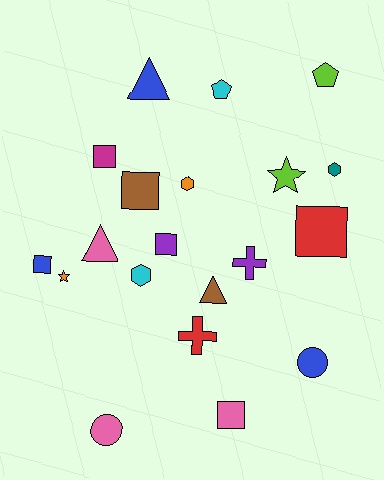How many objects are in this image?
There are 20 objects.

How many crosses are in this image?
There are 2 crosses.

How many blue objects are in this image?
There are 3 blue objects.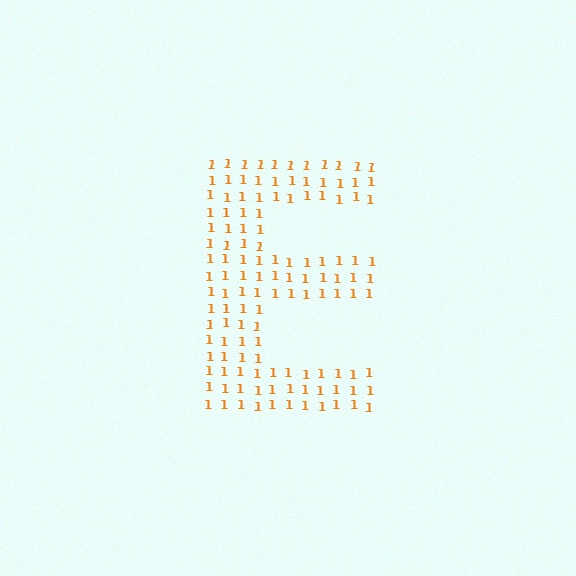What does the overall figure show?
The overall figure shows the letter E.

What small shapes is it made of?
It is made of small digit 1's.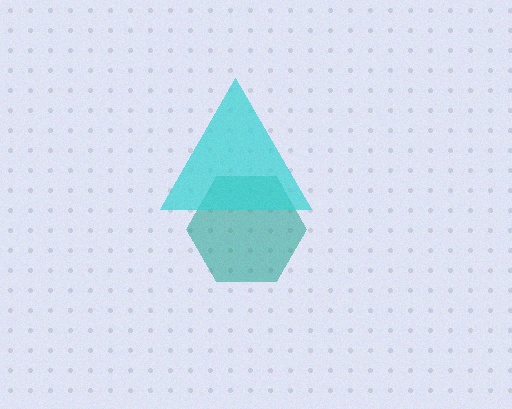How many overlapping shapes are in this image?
There are 2 overlapping shapes in the image.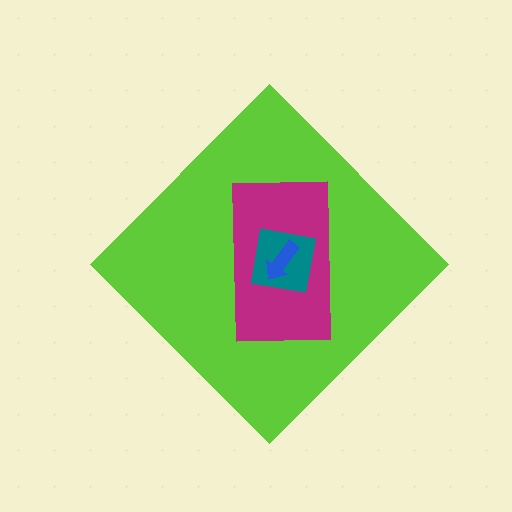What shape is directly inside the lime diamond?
The magenta rectangle.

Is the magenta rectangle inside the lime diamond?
Yes.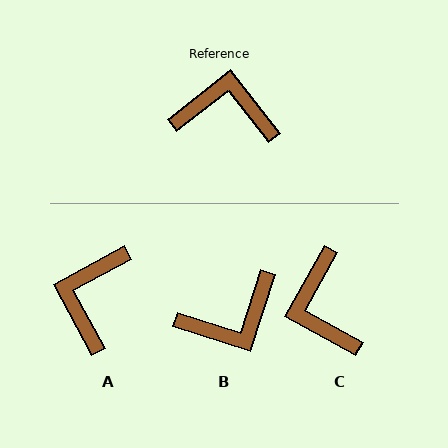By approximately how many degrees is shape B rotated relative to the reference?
Approximately 146 degrees clockwise.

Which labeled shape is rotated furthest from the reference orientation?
B, about 146 degrees away.